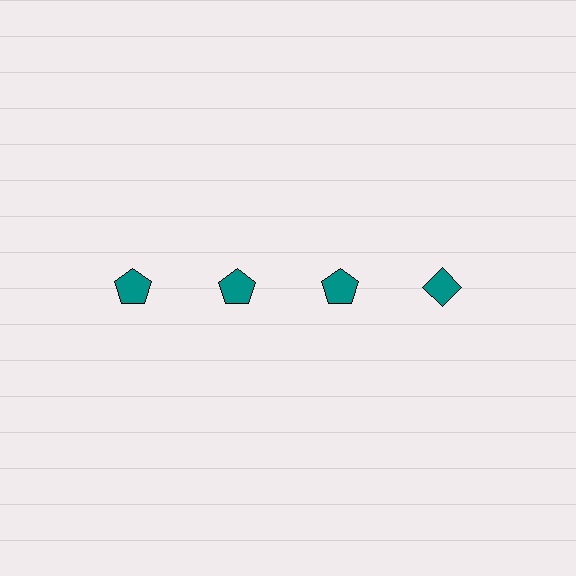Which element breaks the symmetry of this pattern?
The teal diamond in the top row, second from right column breaks the symmetry. All other shapes are teal pentagons.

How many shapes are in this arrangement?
There are 4 shapes arranged in a grid pattern.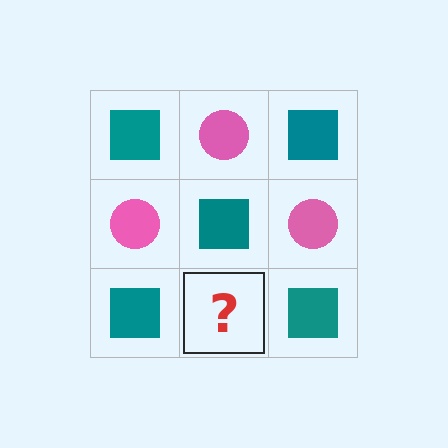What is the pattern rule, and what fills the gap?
The rule is that it alternates teal square and pink circle in a checkerboard pattern. The gap should be filled with a pink circle.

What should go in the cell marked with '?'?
The missing cell should contain a pink circle.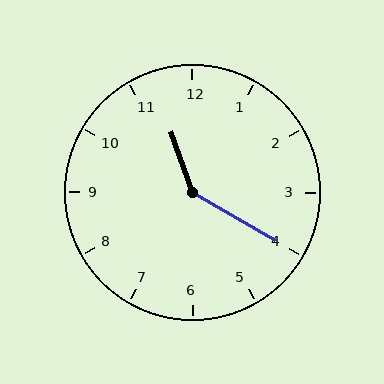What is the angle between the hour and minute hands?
Approximately 140 degrees.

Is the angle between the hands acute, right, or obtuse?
It is obtuse.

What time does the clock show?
11:20.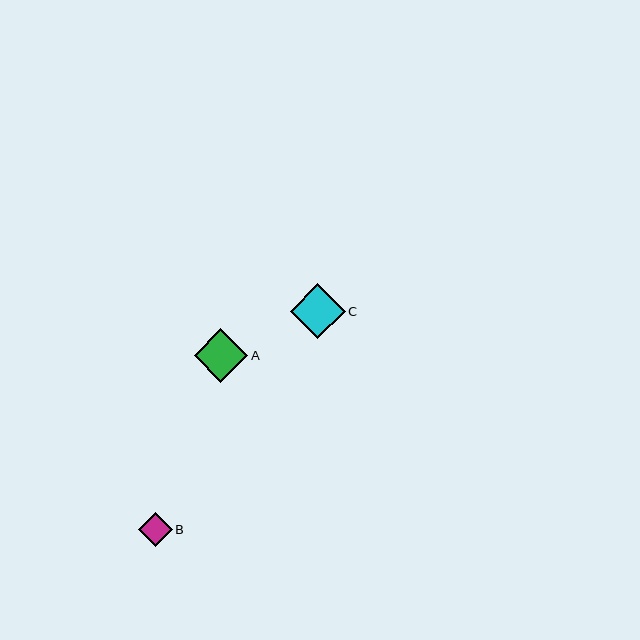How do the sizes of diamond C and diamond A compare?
Diamond C and diamond A are approximately the same size.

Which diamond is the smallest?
Diamond B is the smallest with a size of approximately 34 pixels.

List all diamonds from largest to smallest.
From largest to smallest: C, A, B.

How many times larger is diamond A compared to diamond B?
Diamond A is approximately 1.6 times the size of diamond B.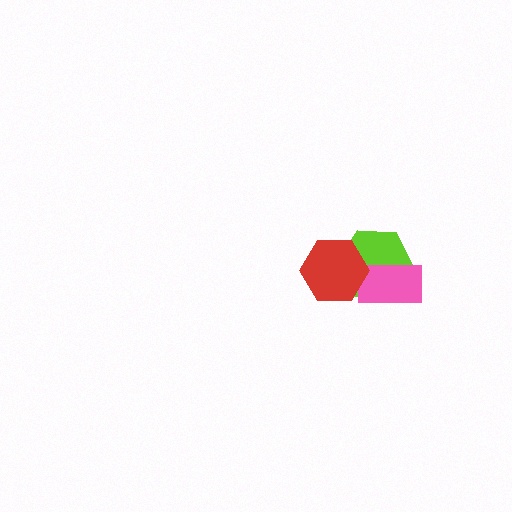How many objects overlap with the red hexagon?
2 objects overlap with the red hexagon.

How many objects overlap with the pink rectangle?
2 objects overlap with the pink rectangle.